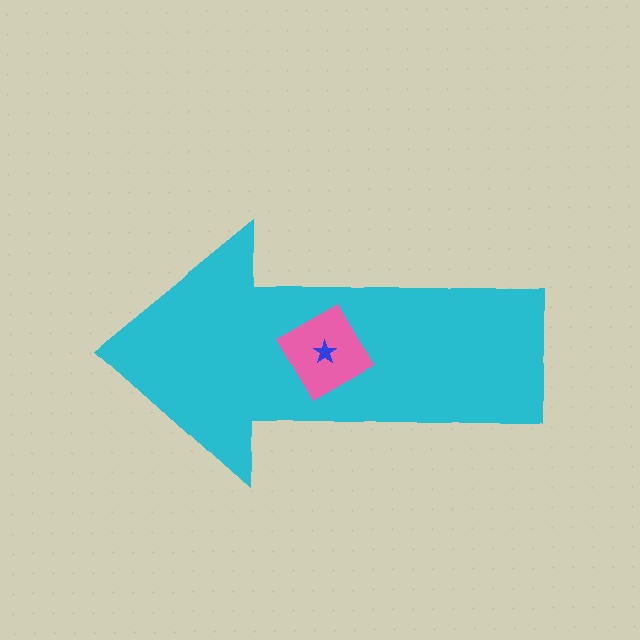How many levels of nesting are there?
3.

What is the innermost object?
The blue star.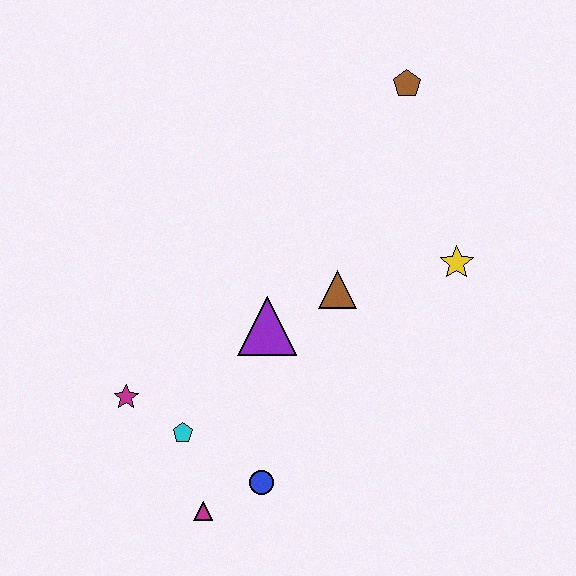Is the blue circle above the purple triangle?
No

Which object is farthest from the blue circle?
The brown pentagon is farthest from the blue circle.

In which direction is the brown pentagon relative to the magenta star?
The brown pentagon is above the magenta star.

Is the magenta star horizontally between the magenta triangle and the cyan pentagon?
No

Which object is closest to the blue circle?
The magenta triangle is closest to the blue circle.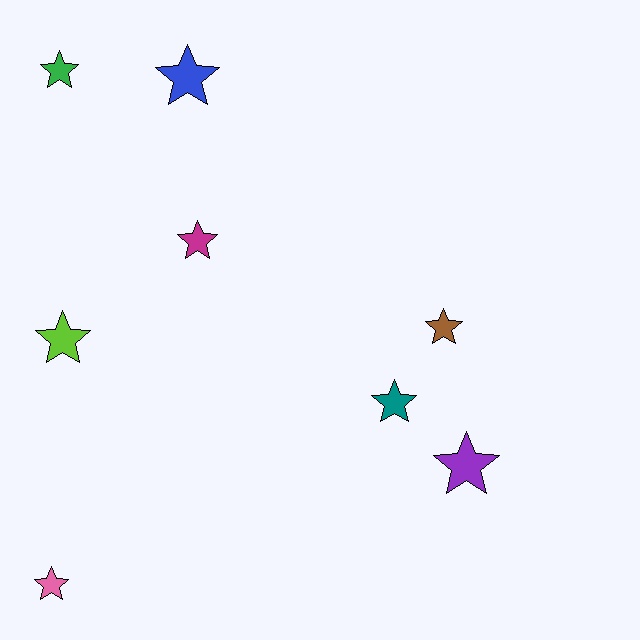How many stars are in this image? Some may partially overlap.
There are 8 stars.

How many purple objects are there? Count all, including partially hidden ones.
There is 1 purple object.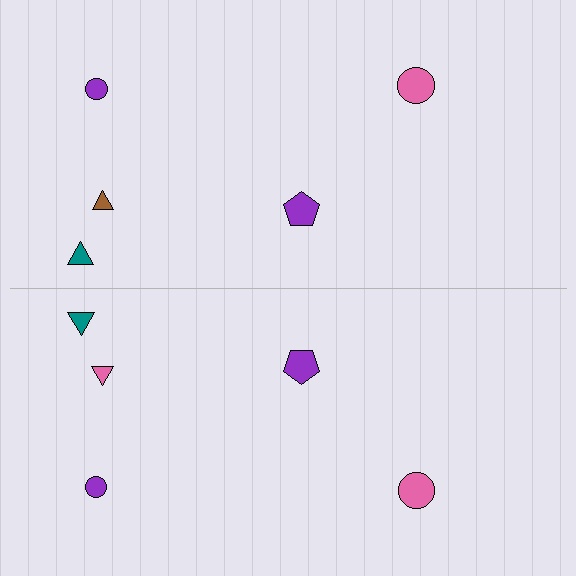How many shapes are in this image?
There are 10 shapes in this image.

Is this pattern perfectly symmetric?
No, the pattern is not perfectly symmetric. The pink triangle on the bottom side breaks the symmetry — its mirror counterpart is brown.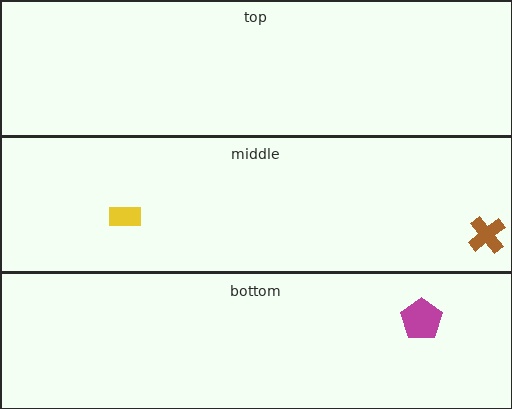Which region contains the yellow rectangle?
The middle region.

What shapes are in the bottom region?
The magenta pentagon.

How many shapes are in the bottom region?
1.